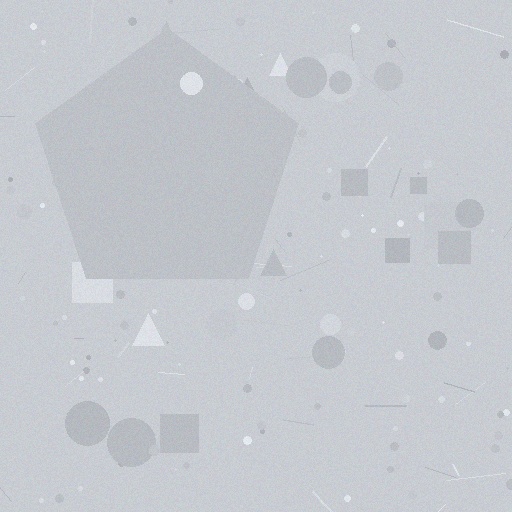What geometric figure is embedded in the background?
A pentagon is embedded in the background.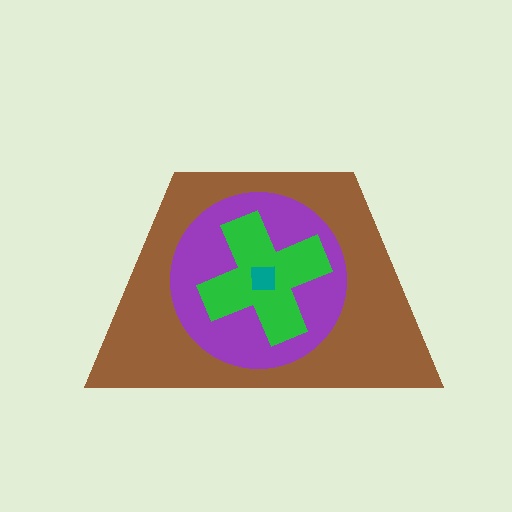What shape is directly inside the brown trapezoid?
The purple circle.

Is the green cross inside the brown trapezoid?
Yes.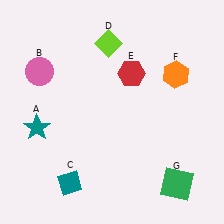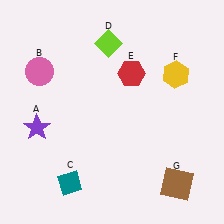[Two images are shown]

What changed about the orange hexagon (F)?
In Image 1, F is orange. In Image 2, it changed to yellow.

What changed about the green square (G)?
In Image 1, G is green. In Image 2, it changed to brown.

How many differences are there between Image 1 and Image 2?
There are 3 differences between the two images.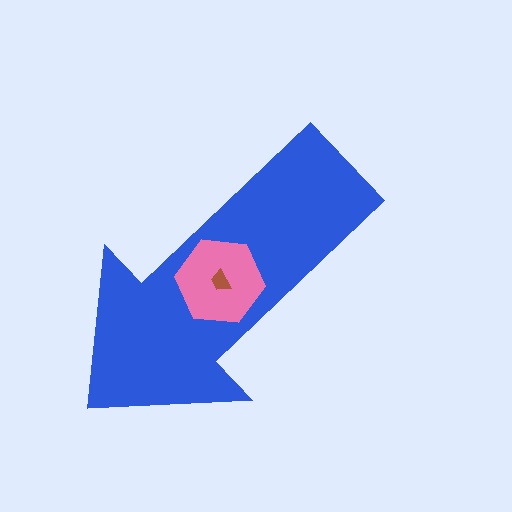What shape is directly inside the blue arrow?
The pink hexagon.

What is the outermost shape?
The blue arrow.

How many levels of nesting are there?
3.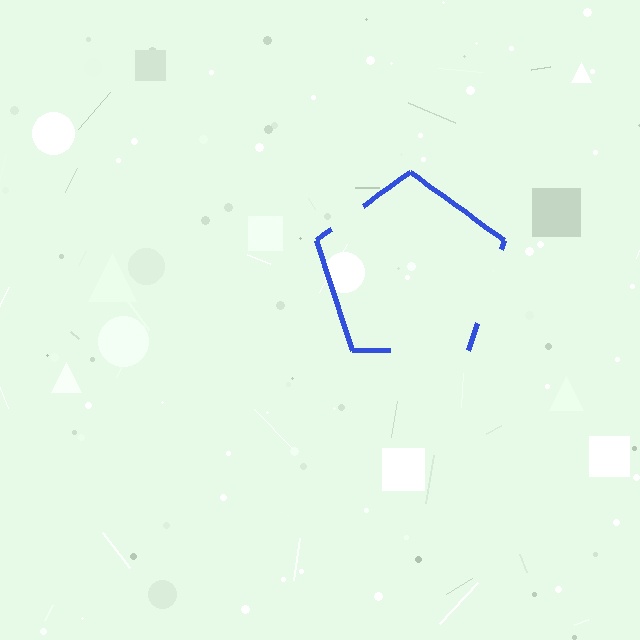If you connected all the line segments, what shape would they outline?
They would outline a pentagon.